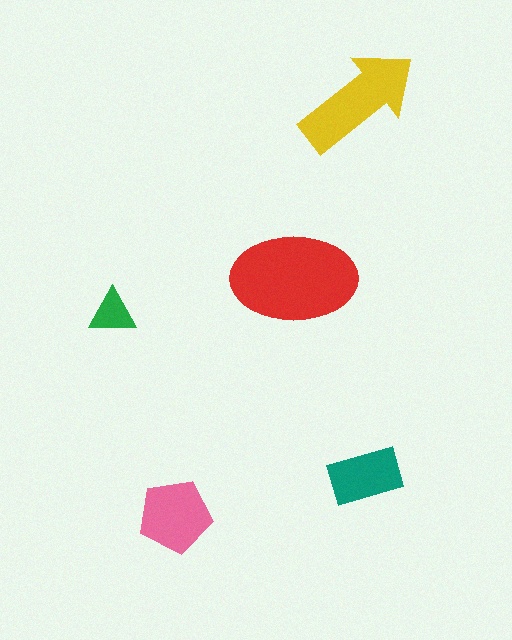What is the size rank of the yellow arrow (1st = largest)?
2nd.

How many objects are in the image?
There are 5 objects in the image.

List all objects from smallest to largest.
The green triangle, the teal rectangle, the pink pentagon, the yellow arrow, the red ellipse.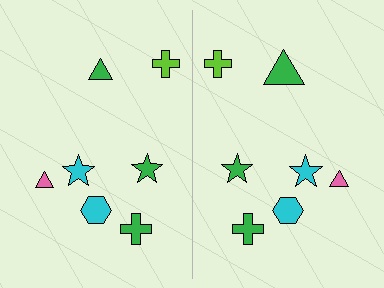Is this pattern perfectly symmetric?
No, the pattern is not perfectly symmetric. The green triangle on the right side has a different size than its mirror counterpart.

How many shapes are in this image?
There are 14 shapes in this image.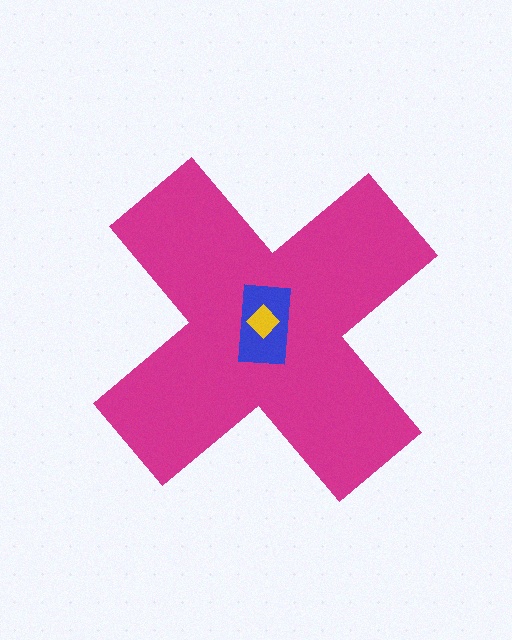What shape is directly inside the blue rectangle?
The yellow diamond.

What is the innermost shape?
The yellow diamond.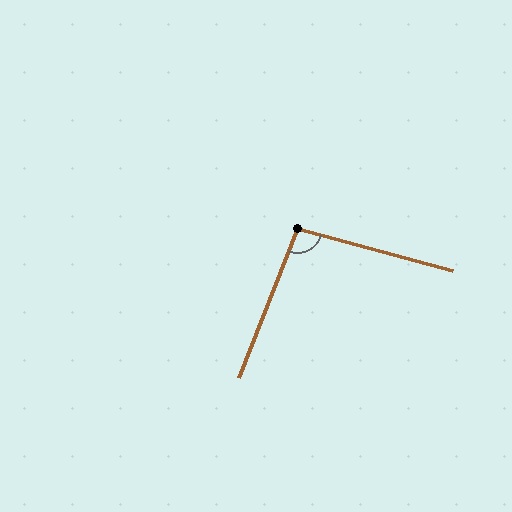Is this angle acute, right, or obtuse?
It is obtuse.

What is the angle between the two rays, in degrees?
Approximately 97 degrees.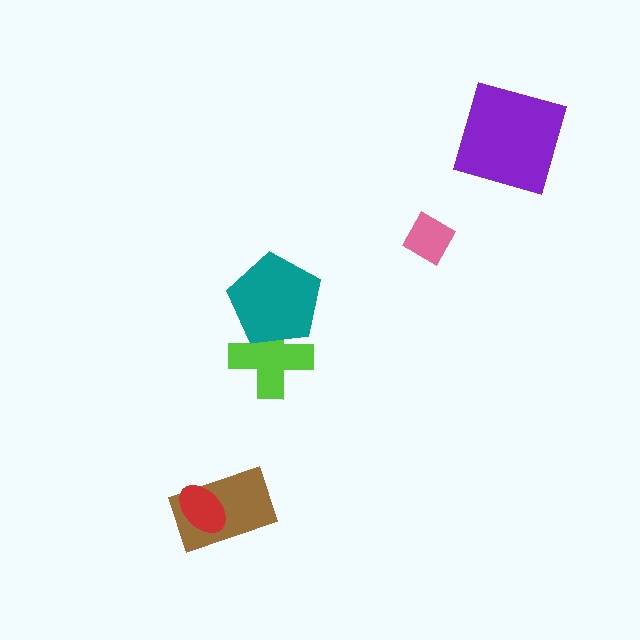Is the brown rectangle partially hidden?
Yes, it is partially covered by another shape.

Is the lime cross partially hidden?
Yes, it is partially covered by another shape.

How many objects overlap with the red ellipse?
1 object overlaps with the red ellipse.